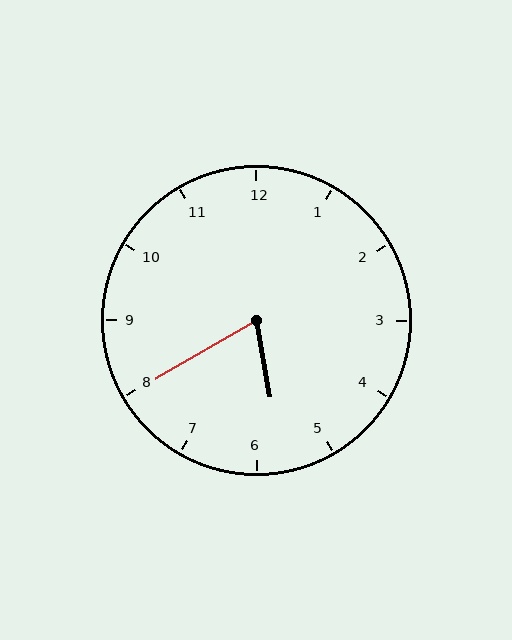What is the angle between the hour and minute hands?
Approximately 70 degrees.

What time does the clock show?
5:40.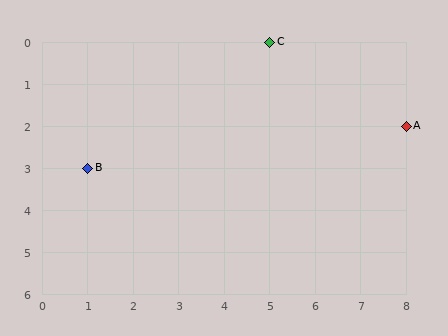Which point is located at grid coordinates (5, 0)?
Point C is at (5, 0).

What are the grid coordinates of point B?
Point B is at grid coordinates (1, 3).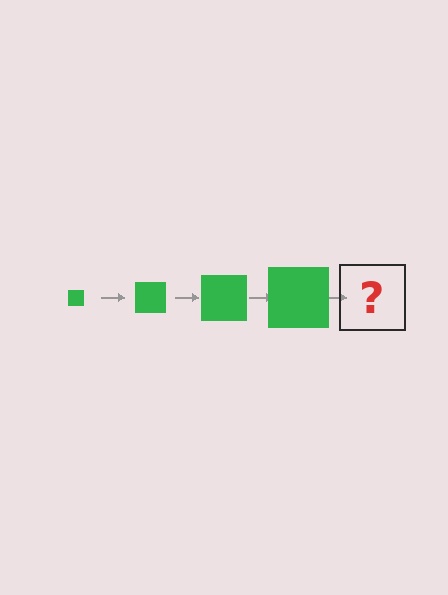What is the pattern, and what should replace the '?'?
The pattern is that the square gets progressively larger each step. The '?' should be a green square, larger than the previous one.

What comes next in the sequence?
The next element should be a green square, larger than the previous one.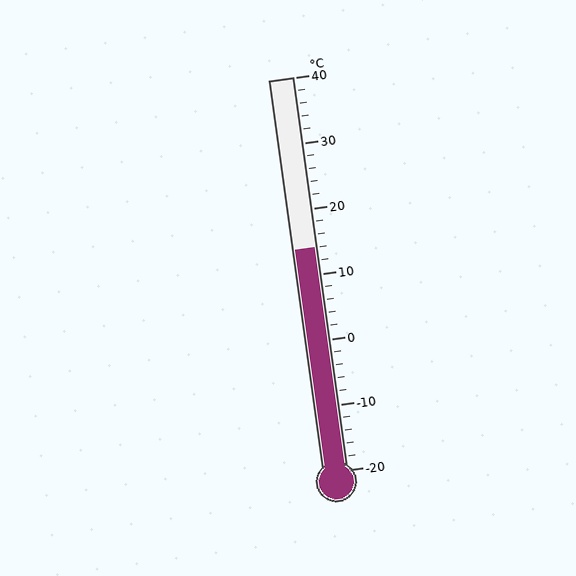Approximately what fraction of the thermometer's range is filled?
The thermometer is filled to approximately 55% of its range.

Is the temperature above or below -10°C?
The temperature is above -10°C.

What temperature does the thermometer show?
The thermometer shows approximately 14°C.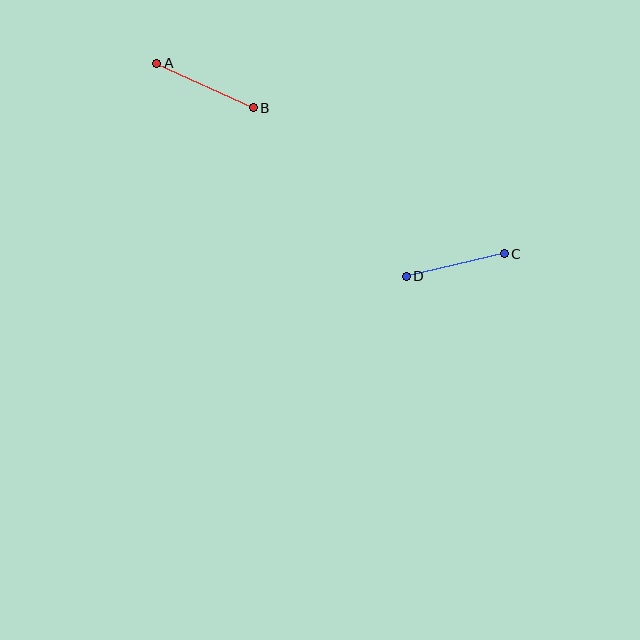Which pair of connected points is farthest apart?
Points A and B are farthest apart.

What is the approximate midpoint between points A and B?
The midpoint is at approximately (205, 86) pixels.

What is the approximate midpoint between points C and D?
The midpoint is at approximately (455, 265) pixels.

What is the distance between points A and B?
The distance is approximately 106 pixels.